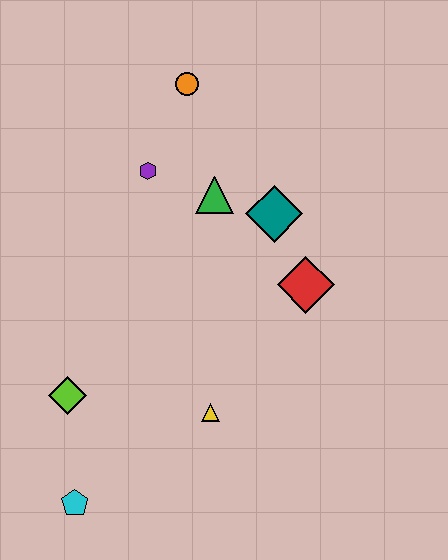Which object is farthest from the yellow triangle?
The orange circle is farthest from the yellow triangle.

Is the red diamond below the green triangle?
Yes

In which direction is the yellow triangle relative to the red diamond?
The yellow triangle is below the red diamond.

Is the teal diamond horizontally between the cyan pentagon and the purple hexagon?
No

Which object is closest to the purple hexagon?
The green triangle is closest to the purple hexagon.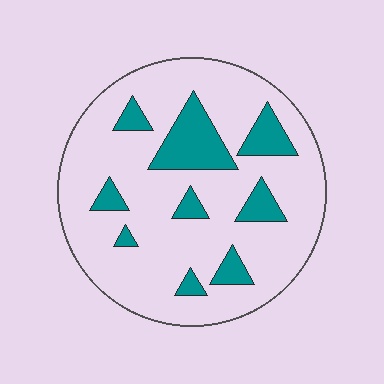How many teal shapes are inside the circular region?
9.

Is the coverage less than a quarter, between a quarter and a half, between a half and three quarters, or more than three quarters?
Less than a quarter.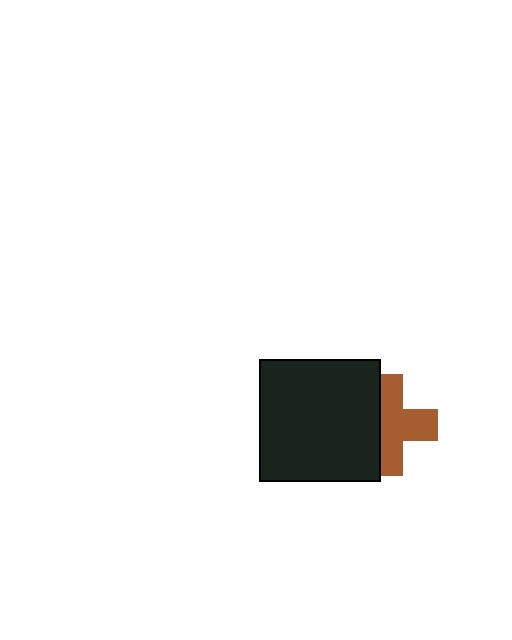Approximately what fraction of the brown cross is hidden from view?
Roughly 39% of the brown cross is hidden behind the black square.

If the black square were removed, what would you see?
You would see the complete brown cross.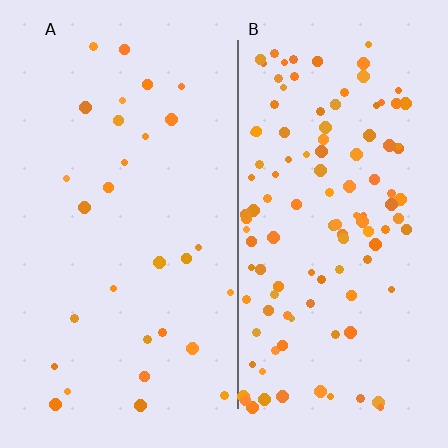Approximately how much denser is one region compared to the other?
Approximately 4.1× — region B over region A.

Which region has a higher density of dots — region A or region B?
B (the right).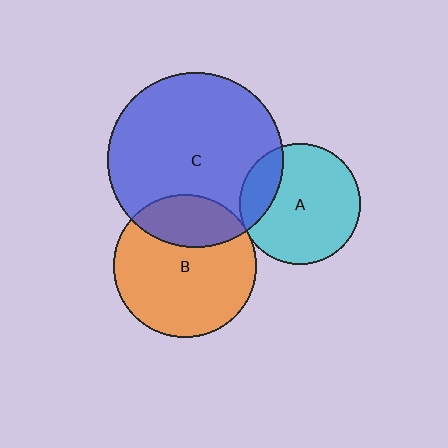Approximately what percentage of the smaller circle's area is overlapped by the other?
Approximately 5%.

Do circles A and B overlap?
Yes.